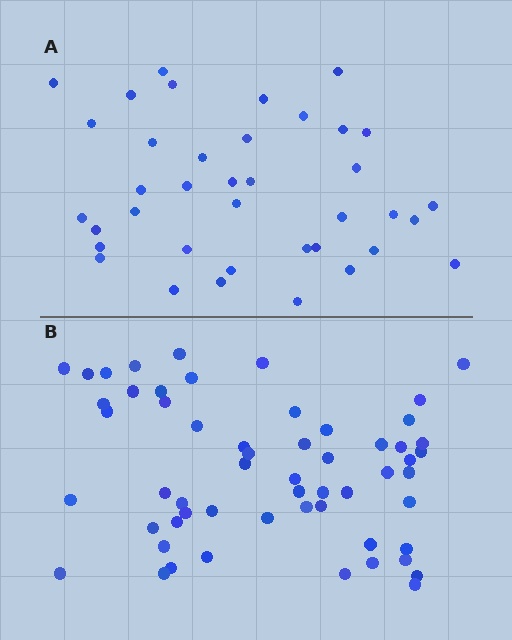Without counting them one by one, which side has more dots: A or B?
Region B (the bottom region) has more dots.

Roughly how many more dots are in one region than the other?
Region B has approximately 20 more dots than region A.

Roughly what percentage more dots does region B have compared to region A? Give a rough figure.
About 50% more.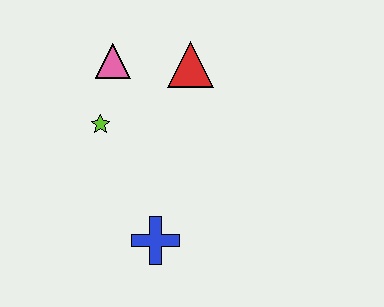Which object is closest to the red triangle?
The pink triangle is closest to the red triangle.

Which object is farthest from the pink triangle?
The blue cross is farthest from the pink triangle.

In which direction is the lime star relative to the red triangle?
The lime star is to the left of the red triangle.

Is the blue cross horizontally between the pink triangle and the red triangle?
Yes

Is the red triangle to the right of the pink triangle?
Yes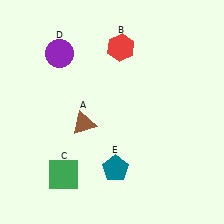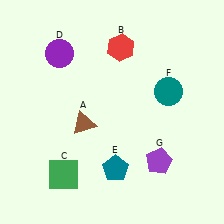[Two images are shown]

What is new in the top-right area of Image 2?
A teal circle (F) was added in the top-right area of Image 2.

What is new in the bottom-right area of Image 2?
A purple pentagon (G) was added in the bottom-right area of Image 2.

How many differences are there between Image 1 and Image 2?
There are 2 differences between the two images.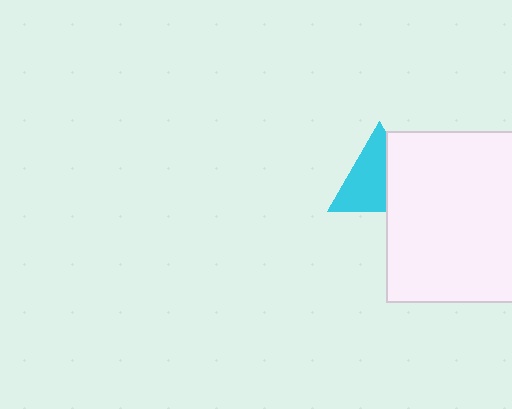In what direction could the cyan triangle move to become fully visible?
The cyan triangle could move left. That would shift it out from behind the white square entirely.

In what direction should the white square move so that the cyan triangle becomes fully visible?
The white square should move right. That is the shortest direction to clear the overlap and leave the cyan triangle fully visible.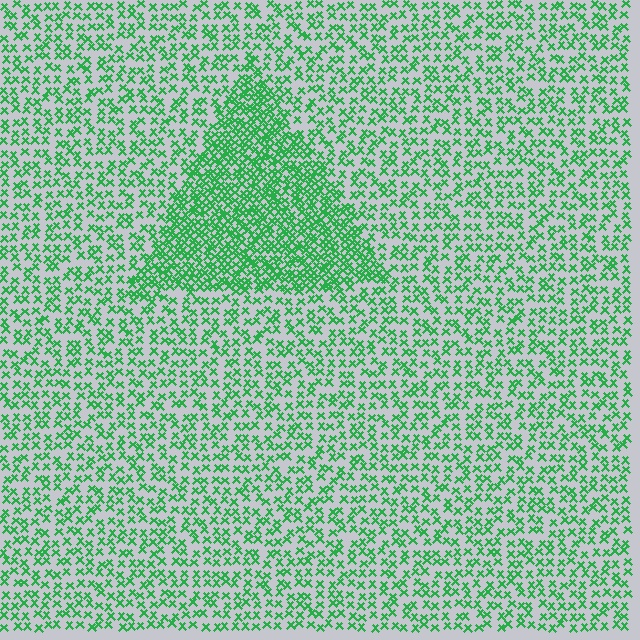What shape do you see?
I see a triangle.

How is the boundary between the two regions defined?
The boundary is defined by a change in element density (approximately 2.1x ratio). All elements are the same color, size, and shape.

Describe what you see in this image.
The image contains small green elements arranged at two different densities. A triangle-shaped region is visible where the elements are more densely packed than the surrounding area.